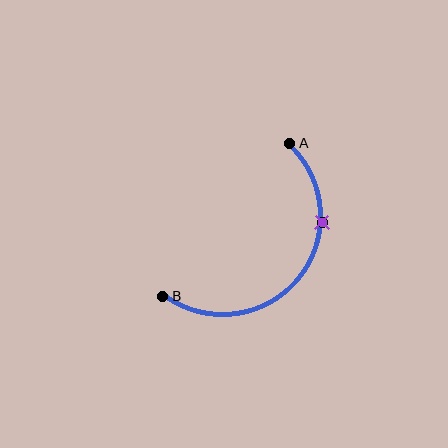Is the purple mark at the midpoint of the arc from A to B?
No. The purple mark lies on the arc but is closer to endpoint A. The arc midpoint would be at the point on the curve equidistant along the arc from both A and B.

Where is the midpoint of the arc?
The arc midpoint is the point on the curve farthest from the straight line joining A and B. It sits below and to the right of that line.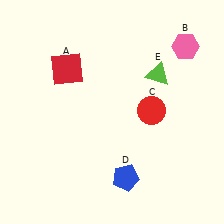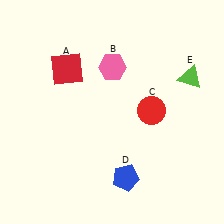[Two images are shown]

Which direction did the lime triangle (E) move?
The lime triangle (E) moved right.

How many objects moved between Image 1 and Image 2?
2 objects moved between the two images.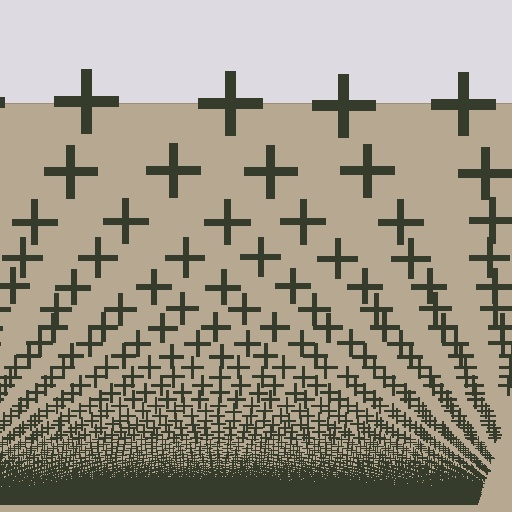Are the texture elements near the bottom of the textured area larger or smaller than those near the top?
Smaller. The gradient is inverted — elements near the bottom are smaller and denser.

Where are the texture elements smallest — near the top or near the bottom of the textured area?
Near the bottom.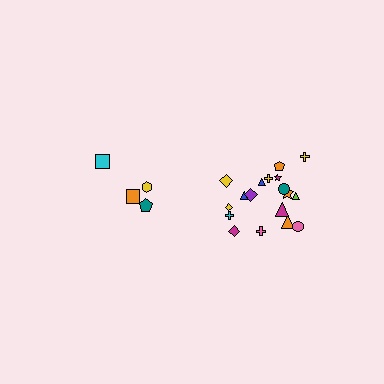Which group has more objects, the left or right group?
The right group.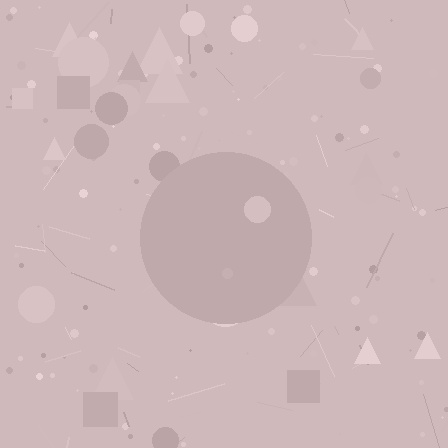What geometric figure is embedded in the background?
A circle is embedded in the background.